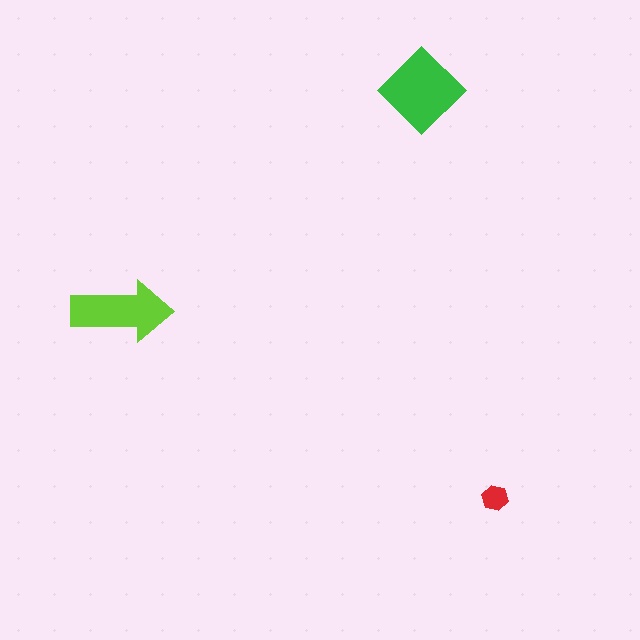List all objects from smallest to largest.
The red hexagon, the lime arrow, the green diamond.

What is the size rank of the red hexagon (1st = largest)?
3rd.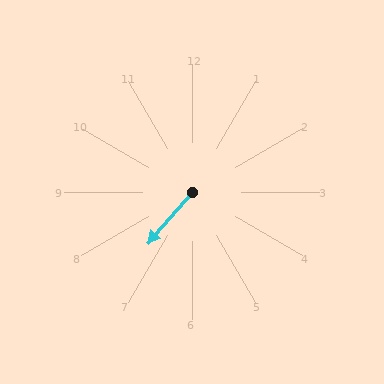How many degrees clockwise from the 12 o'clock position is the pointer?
Approximately 221 degrees.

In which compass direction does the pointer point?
Southwest.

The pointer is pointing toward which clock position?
Roughly 7 o'clock.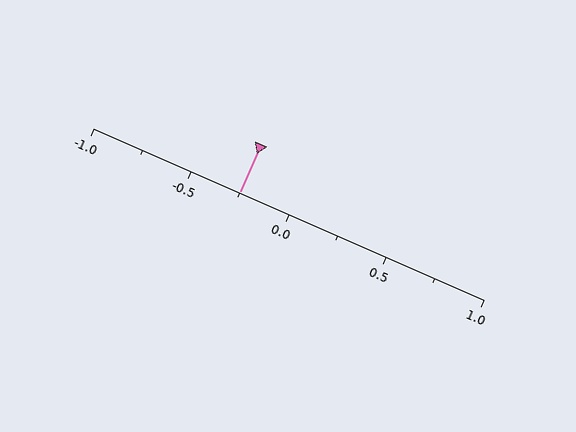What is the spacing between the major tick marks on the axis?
The major ticks are spaced 0.5 apart.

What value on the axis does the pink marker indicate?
The marker indicates approximately -0.25.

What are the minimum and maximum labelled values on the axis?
The axis runs from -1.0 to 1.0.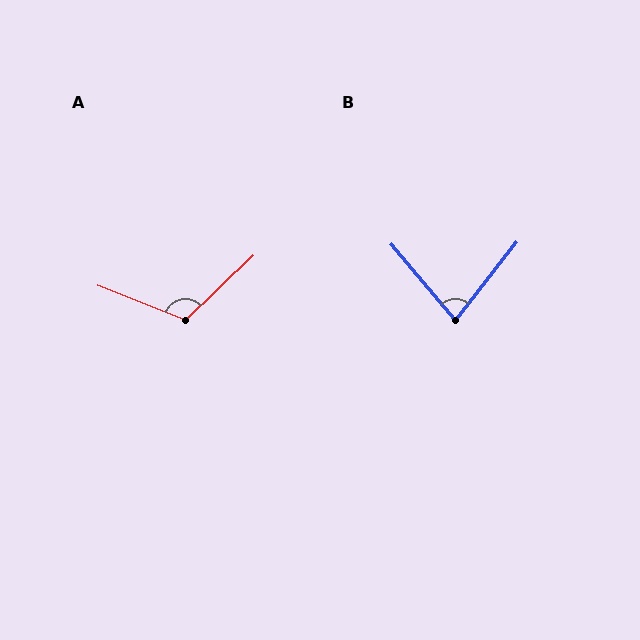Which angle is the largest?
A, at approximately 115 degrees.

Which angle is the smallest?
B, at approximately 78 degrees.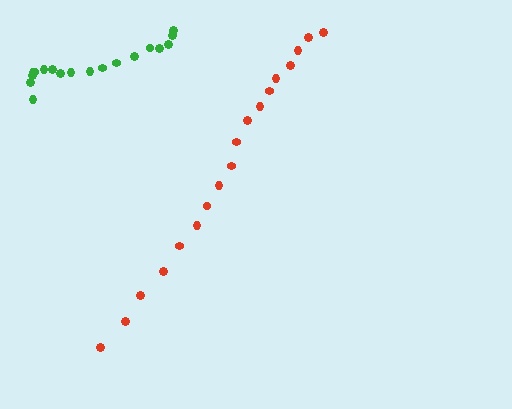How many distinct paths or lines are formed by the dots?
There are 2 distinct paths.